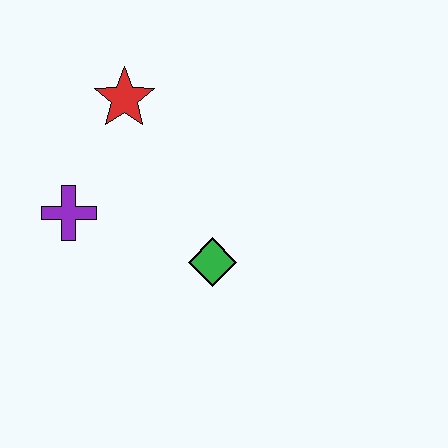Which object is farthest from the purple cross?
The green diamond is farthest from the purple cross.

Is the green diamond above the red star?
No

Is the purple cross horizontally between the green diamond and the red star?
No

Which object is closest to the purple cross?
The red star is closest to the purple cross.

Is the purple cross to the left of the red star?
Yes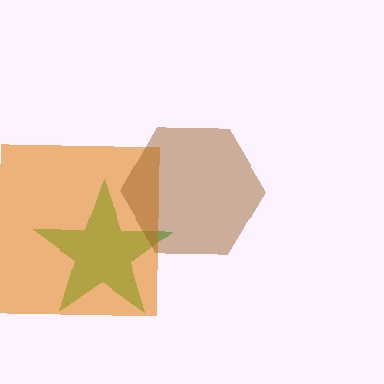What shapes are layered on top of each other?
The layered shapes are: a green star, an orange square, a brown hexagon.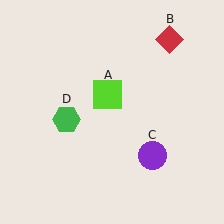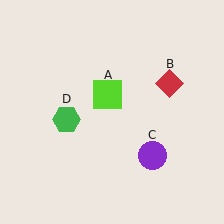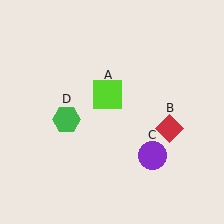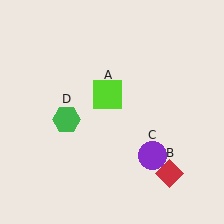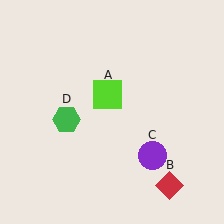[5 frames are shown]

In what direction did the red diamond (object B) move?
The red diamond (object B) moved down.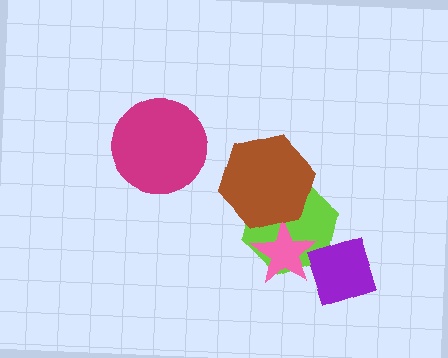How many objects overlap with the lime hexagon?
3 objects overlap with the lime hexagon.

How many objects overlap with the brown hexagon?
2 objects overlap with the brown hexagon.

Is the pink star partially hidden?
Yes, it is partially covered by another shape.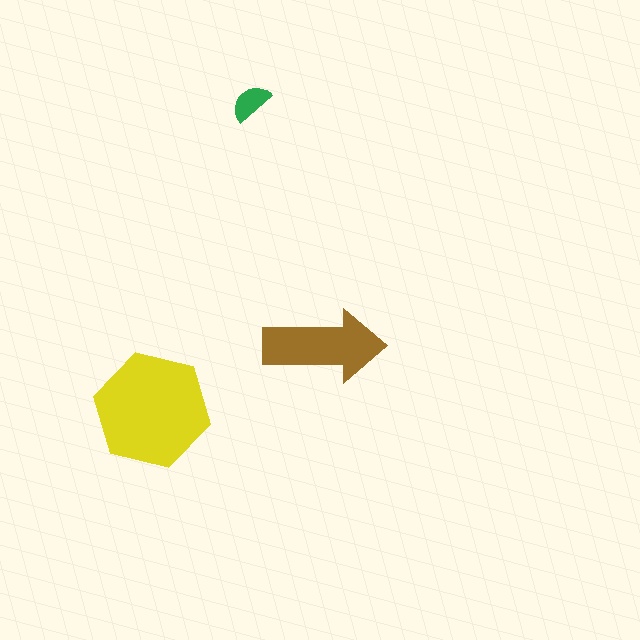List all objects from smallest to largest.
The green semicircle, the brown arrow, the yellow hexagon.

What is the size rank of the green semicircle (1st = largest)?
3rd.